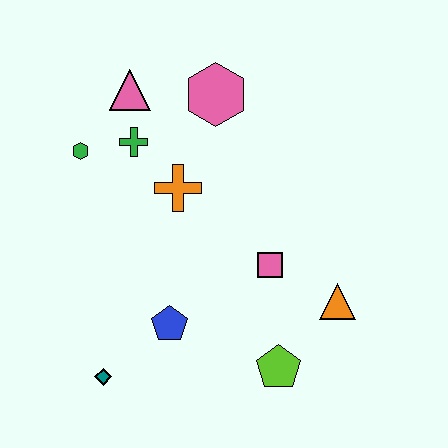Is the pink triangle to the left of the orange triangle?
Yes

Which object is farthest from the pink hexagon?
The teal diamond is farthest from the pink hexagon.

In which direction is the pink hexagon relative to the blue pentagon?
The pink hexagon is above the blue pentagon.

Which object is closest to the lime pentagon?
The orange triangle is closest to the lime pentagon.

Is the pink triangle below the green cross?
No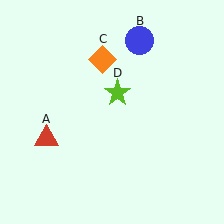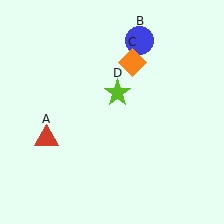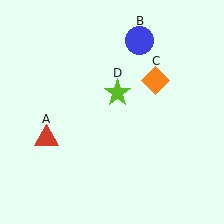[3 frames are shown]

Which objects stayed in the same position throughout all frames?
Red triangle (object A) and blue circle (object B) and lime star (object D) remained stationary.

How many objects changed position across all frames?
1 object changed position: orange diamond (object C).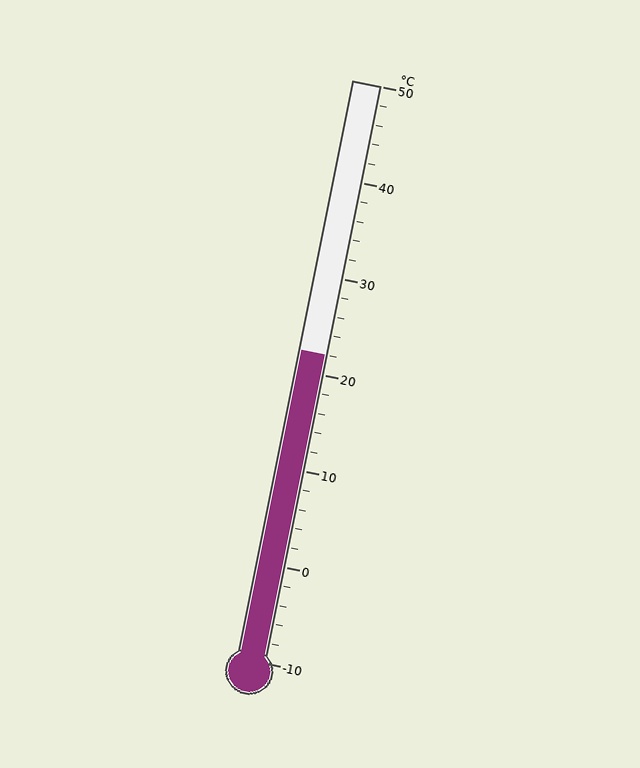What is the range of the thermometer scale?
The thermometer scale ranges from -10°C to 50°C.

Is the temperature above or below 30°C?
The temperature is below 30°C.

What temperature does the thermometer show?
The thermometer shows approximately 22°C.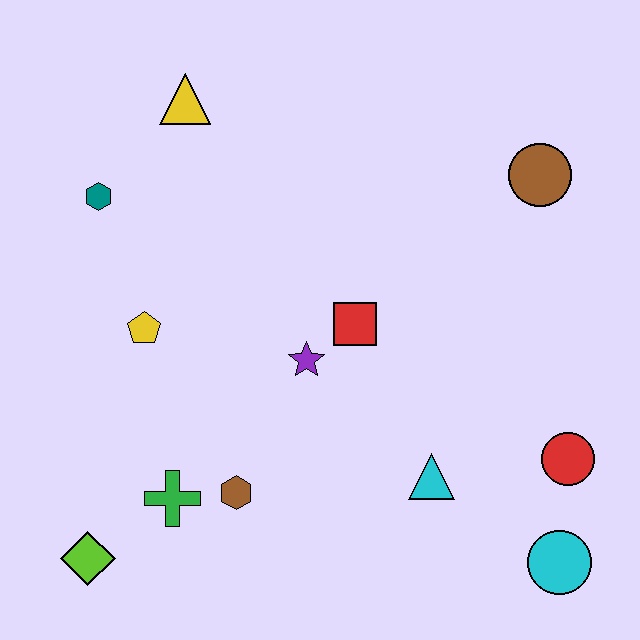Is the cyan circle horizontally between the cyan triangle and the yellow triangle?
No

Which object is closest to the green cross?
The brown hexagon is closest to the green cross.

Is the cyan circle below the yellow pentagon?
Yes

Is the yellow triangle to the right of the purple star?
No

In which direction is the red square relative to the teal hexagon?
The red square is to the right of the teal hexagon.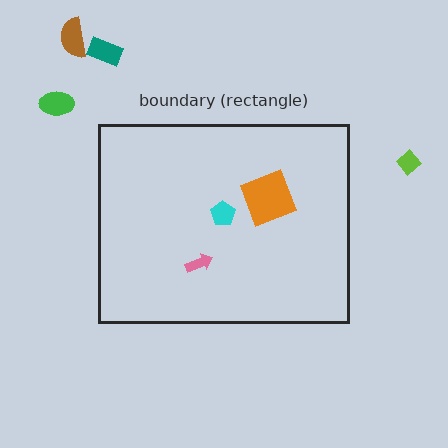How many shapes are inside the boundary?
3 inside, 4 outside.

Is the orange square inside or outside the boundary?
Inside.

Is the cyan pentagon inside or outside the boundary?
Inside.